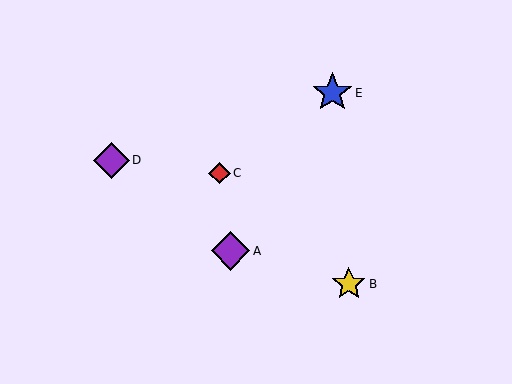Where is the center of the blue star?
The center of the blue star is at (332, 93).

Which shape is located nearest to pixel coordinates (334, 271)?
The yellow star (labeled B) at (349, 284) is nearest to that location.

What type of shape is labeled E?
Shape E is a blue star.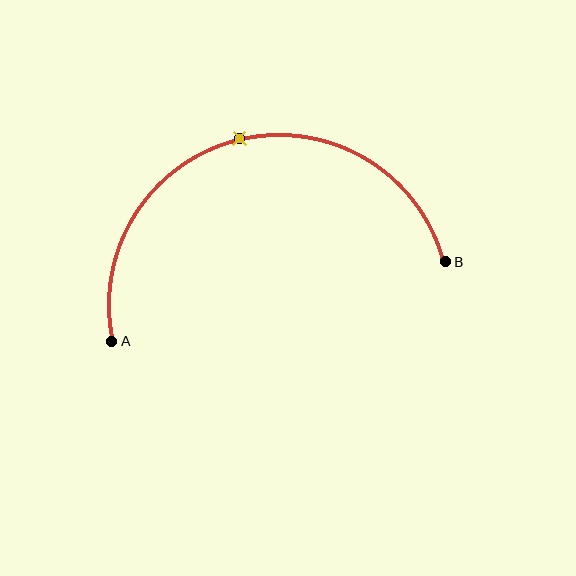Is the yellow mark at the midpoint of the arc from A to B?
Yes. The yellow mark lies on the arc at equal arc-length from both A and B — it is the arc midpoint.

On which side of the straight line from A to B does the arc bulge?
The arc bulges above the straight line connecting A and B.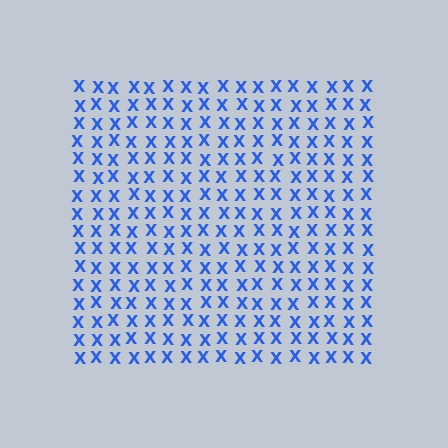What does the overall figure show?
The overall figure shows a square.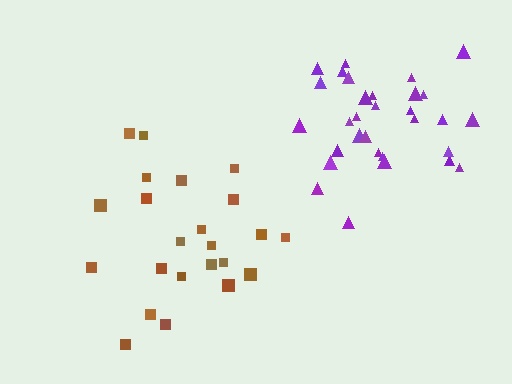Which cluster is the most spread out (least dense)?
Brown.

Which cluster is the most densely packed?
Purple.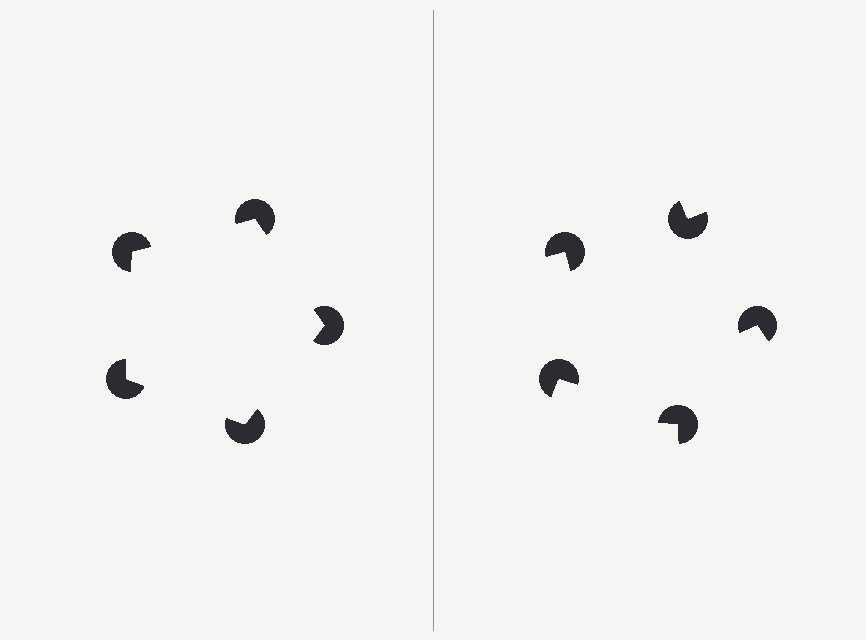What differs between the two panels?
The pac-man discs are positioned identically on both sides; only the wedge orientations differ. On the left they align to a pentagon; on the right they are misaligned.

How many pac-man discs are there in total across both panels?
10 — 5 on each side.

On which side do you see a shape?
An illusory pentagon appears on the left side. On the right side the wedge cuts are rotated, so no coherent shape forms.